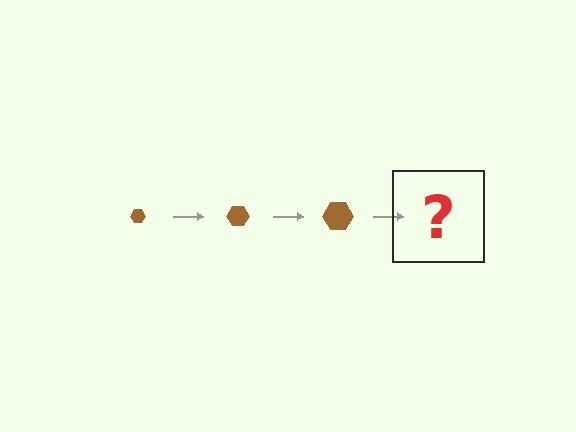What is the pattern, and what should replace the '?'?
The pattern is that the hexagon gets progressively larger each step. The '?' should be a brown hexagon, larger than the previous one.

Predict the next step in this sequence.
The next step is a brown hexagon, larger than the previous one.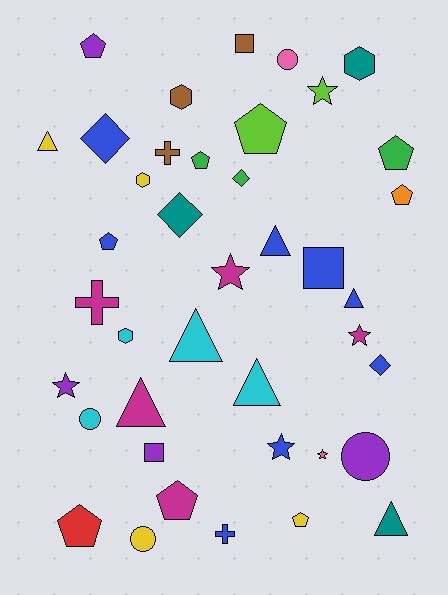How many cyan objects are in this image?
There are 4 cyan objects.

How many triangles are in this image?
There are 7 triangles.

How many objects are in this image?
There are 40 objects.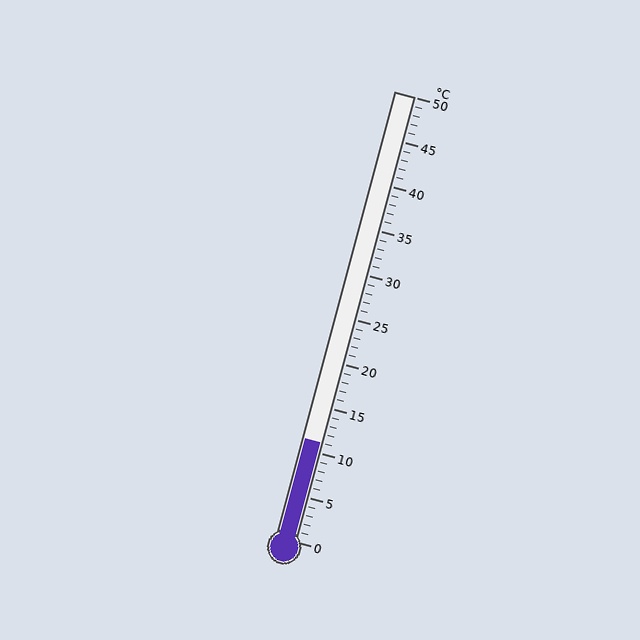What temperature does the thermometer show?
The thermometer shows approximately 11°C.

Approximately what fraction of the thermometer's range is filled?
The thermometer is filled to approximately 20% of its range.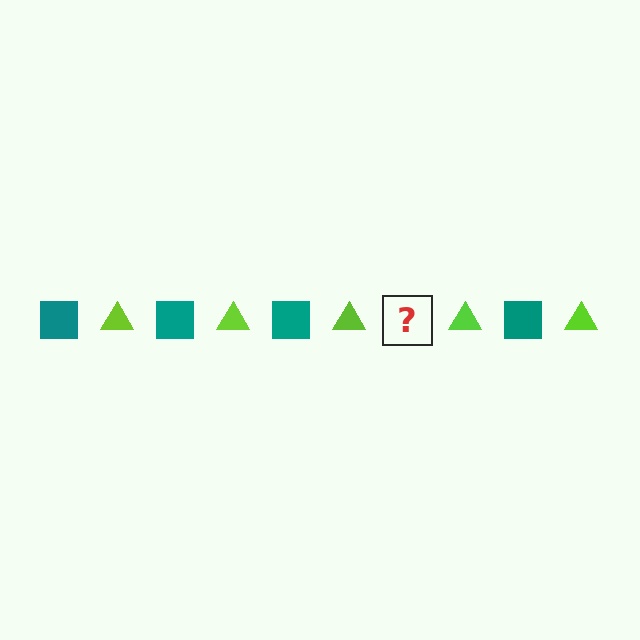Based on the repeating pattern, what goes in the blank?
The blank should be a teal square.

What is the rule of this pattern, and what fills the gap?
The rule is that the pattern alternates between teal square and lime triangle. The gap should be filled with a teal square.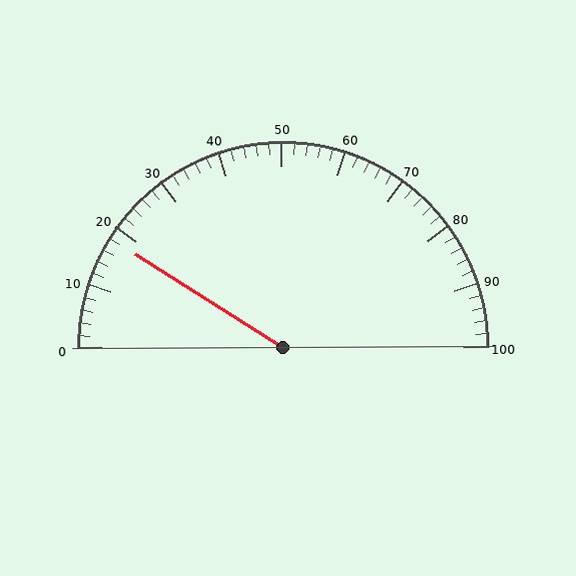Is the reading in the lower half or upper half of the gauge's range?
The reading is in the lower half of the range (0 to 100).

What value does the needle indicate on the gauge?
The needle indicates approximately 18.